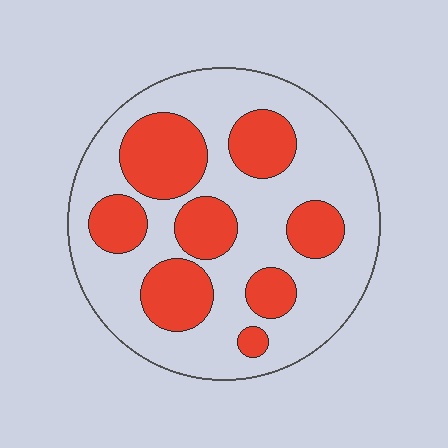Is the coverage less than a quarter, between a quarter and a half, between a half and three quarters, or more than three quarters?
Between a quarter and a half.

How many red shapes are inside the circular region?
8.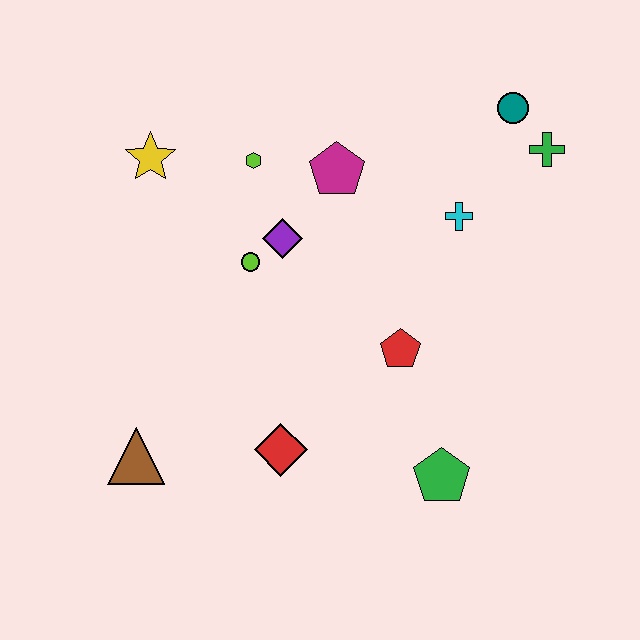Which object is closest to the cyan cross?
The green cross is closest to the cyan cross.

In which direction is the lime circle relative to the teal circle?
The lime circle is to the left of the teal circle.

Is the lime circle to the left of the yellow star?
No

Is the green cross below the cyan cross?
No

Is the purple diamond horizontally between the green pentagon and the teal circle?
No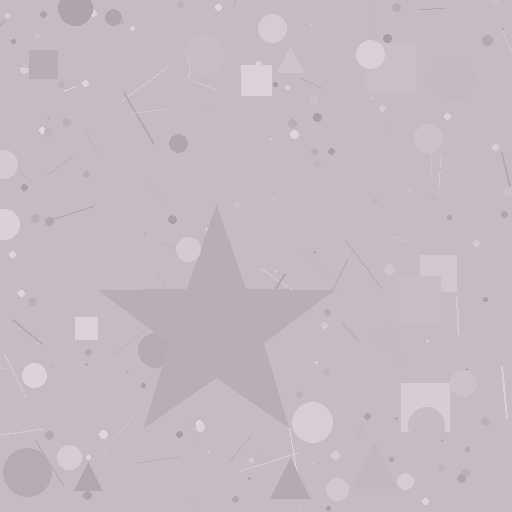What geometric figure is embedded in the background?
A star is embedded in the background.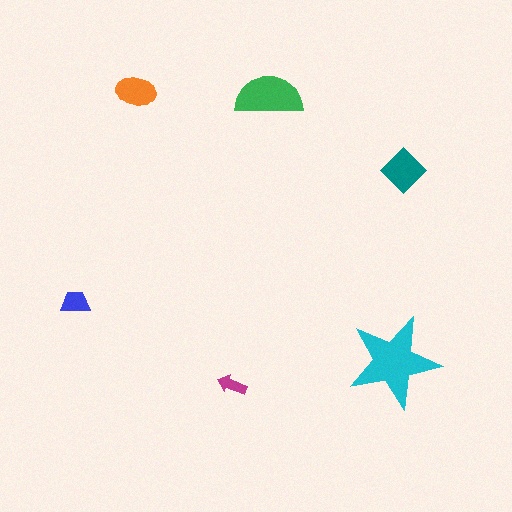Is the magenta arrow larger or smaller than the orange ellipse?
Smaller.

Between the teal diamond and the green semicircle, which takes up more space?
The green semicircle.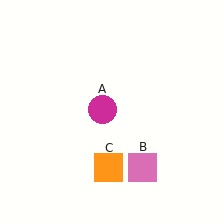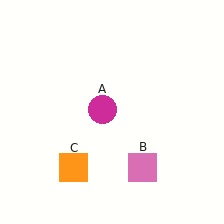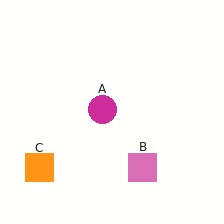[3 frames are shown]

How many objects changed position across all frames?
1 object changed position: orange square (object C).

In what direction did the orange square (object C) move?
The orange square (object C) moved left.